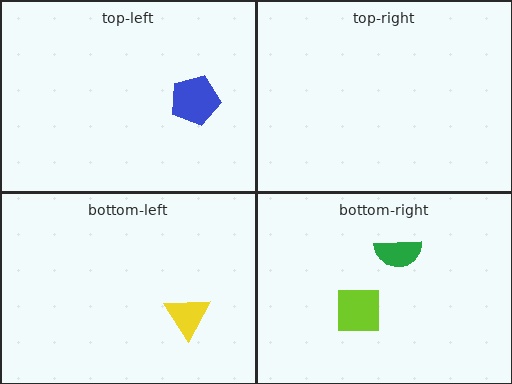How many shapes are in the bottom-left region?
1.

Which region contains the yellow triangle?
The bottom-left region.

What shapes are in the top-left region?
The blue pentagon.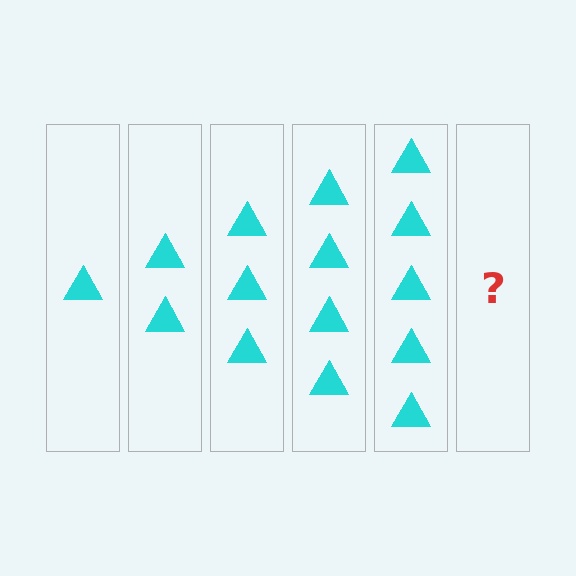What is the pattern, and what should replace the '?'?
The pattern is that each step adds one more triangle. The '?' should be 6 triangles.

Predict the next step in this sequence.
The next step is 6 triangles.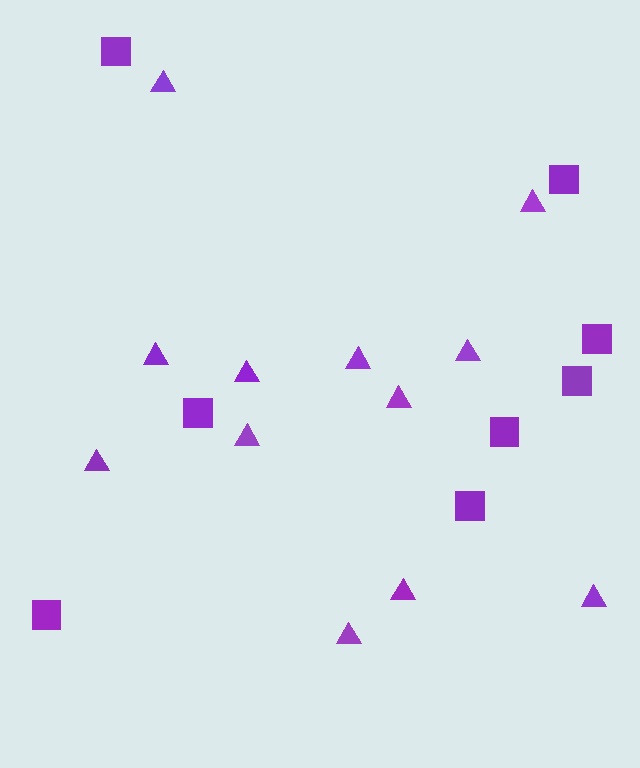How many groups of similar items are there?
There are 2 groups: one group of triangles (12) and one group of squares (8).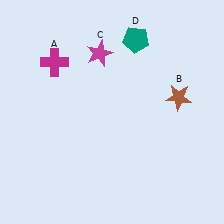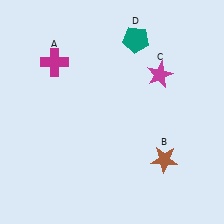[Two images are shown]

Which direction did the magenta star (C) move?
The magenta star (C) moved right.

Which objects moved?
The objects that moved are: the brown star (B), the magenta star (C).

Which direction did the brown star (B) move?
The brown star (B) moved down.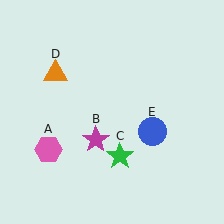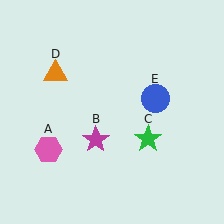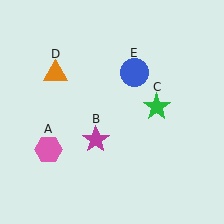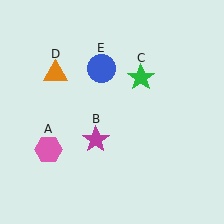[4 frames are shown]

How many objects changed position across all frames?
2 objects changed position: green star (object C), blue circle (object E).